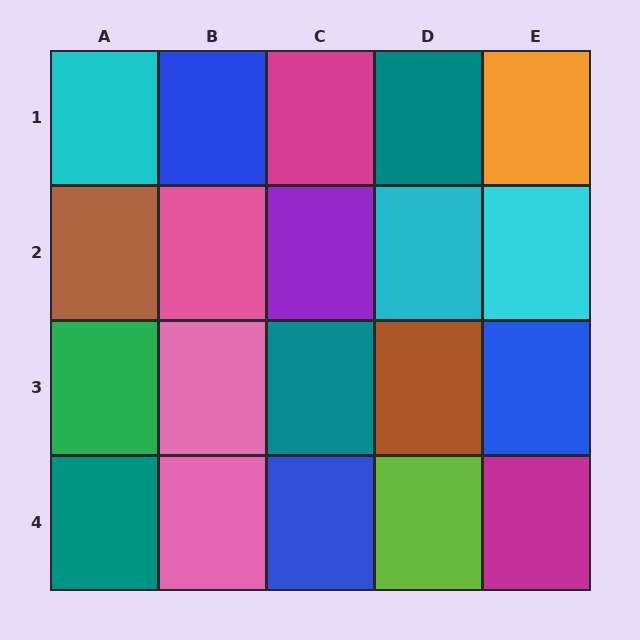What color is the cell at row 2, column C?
Purple.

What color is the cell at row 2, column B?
Pink.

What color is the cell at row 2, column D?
Cyan.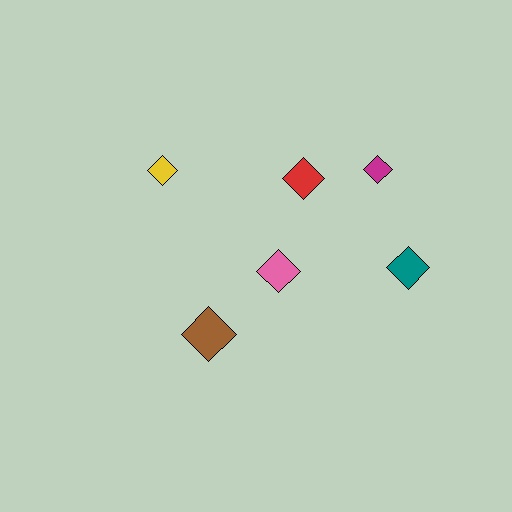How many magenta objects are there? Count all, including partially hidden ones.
There is 1 magenta object.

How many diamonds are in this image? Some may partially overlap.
There are 6 diamonds.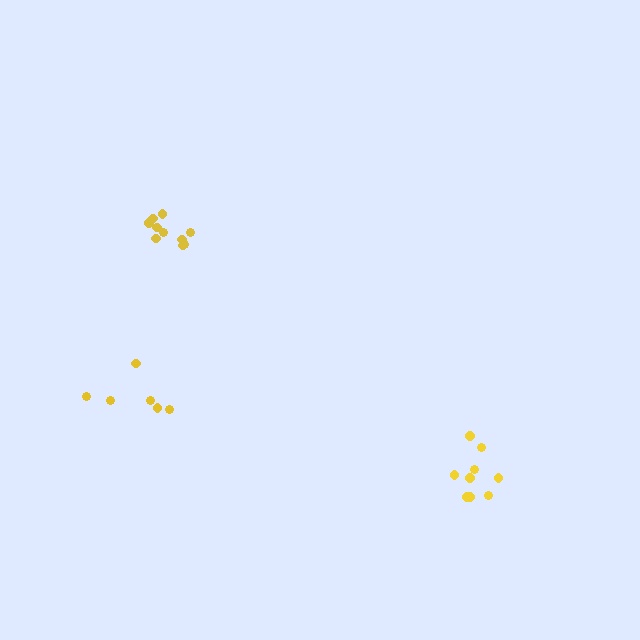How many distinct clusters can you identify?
There are 3 distinct clusters.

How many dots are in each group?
Group 1: 9 dots, Group 2: 10 dots, Group 3: 6 dots (25 total).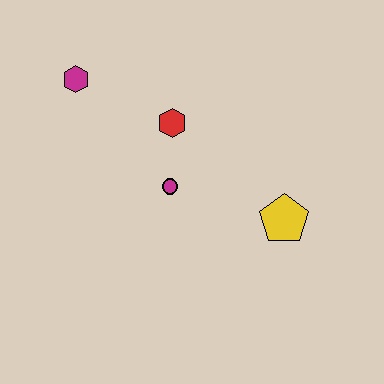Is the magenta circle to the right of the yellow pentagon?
No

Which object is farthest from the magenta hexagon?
The yellow pentagon is farthest from the magenta hexagon.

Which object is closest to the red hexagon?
The magenta circle is closest to the red hexagon.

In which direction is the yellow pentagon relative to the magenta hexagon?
The yellow pentagon is to the right of the magenta hexagon.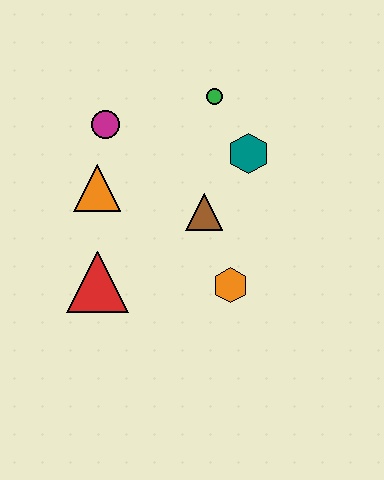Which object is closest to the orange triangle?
The magenta circle is closest to the orange triangle.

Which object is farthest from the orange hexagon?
The magenta circle is farthest from the orange hexagon.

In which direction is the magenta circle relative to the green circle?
The magenta circle is to the left of the green circle.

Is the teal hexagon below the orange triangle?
No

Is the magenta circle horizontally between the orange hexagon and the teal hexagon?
No